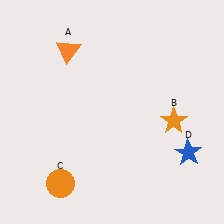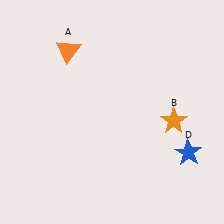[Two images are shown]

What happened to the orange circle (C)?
The orange circle (C) was removed in Image 2. It was in the bottom-left area of Image 1.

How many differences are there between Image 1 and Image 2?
There is 1 difference between the two images.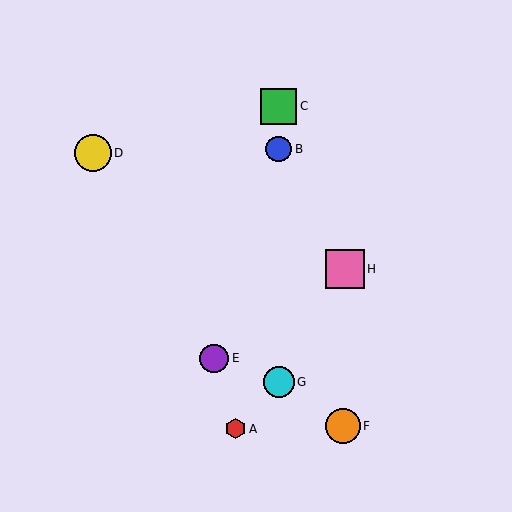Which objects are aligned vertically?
Objects B, C, G are aligned vertically.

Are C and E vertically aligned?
No, C is at x≈279 and E is at x≈214.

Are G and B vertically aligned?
Yes, both are at x≈279.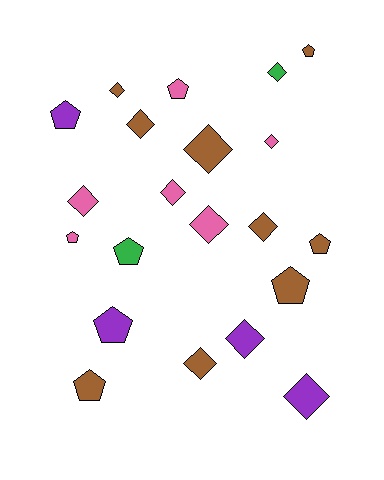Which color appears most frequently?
Brown, with 9 objects.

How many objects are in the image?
There are 21 objects.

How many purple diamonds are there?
There are 2 purple diamonds.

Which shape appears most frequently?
Diamond, with 12 objects.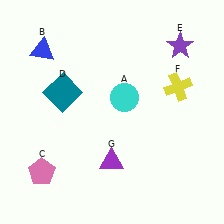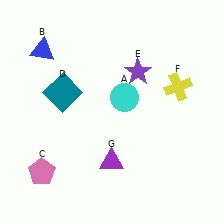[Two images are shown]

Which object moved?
The purple star (E) moved left.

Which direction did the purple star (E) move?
The purple star (E) moved left.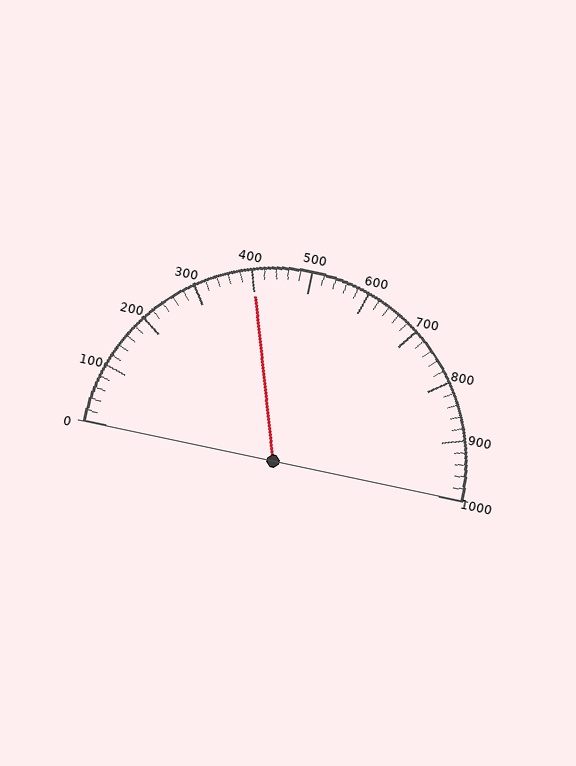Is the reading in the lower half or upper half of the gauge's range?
The reading is in the lower half of the range (0 to 1000).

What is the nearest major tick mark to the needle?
The nearest major tick mark is 400.